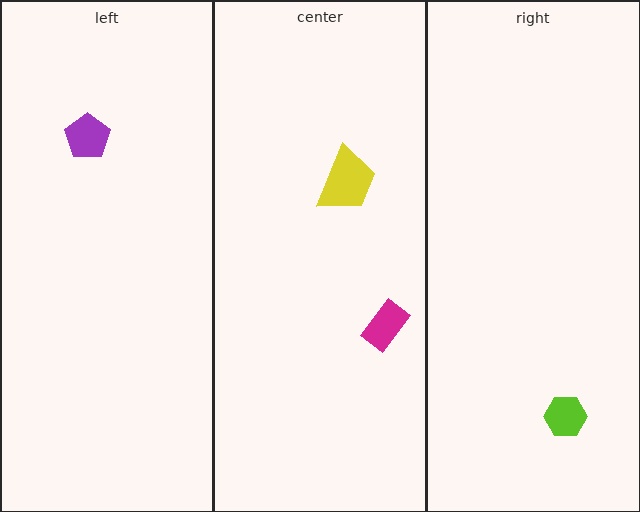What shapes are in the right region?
The lime hexagon.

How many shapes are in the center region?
2.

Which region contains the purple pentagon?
The left region.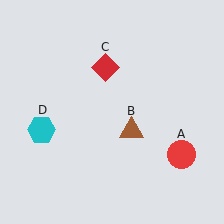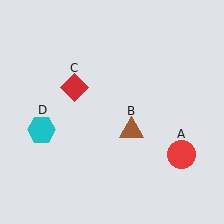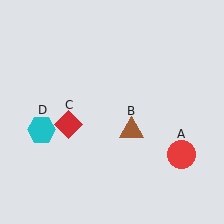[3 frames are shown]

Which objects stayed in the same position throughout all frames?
Red circle (object A) and brown triangle (object B) and cyan hexagon (object D) remained stationary.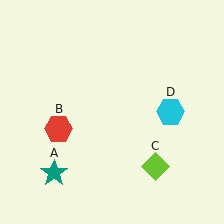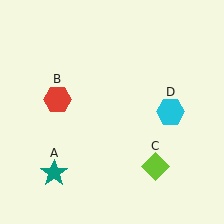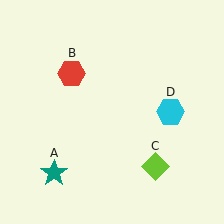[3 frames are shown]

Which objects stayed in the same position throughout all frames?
Teal star (object A) and lime diamond (object C) and cyan hexagon (object D) remained stationary.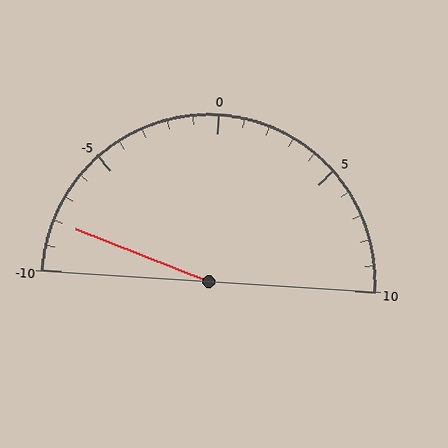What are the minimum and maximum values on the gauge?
The gauge ranges from -10 to 10.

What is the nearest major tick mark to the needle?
The nearest major tick mark is -10.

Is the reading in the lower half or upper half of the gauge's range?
The reading is in the lower half of the range (-10 to 10).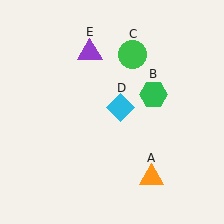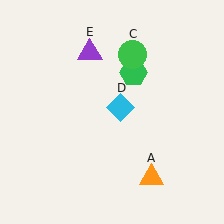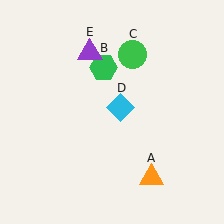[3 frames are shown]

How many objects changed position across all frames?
1 object changed position: green hexagon (object B).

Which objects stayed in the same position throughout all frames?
Orange triangle (object A) and green circle (object C) and cyan diamond (object D) and purple triangle (object E) remained stationary.